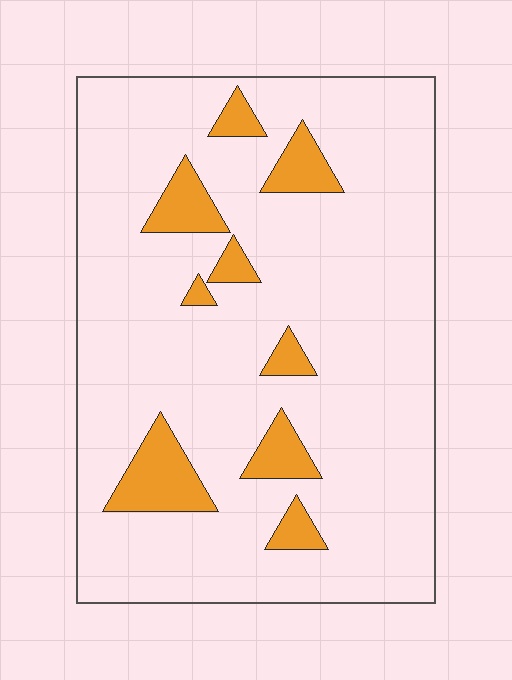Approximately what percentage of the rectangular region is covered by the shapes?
Approximately 10%.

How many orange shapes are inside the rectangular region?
9.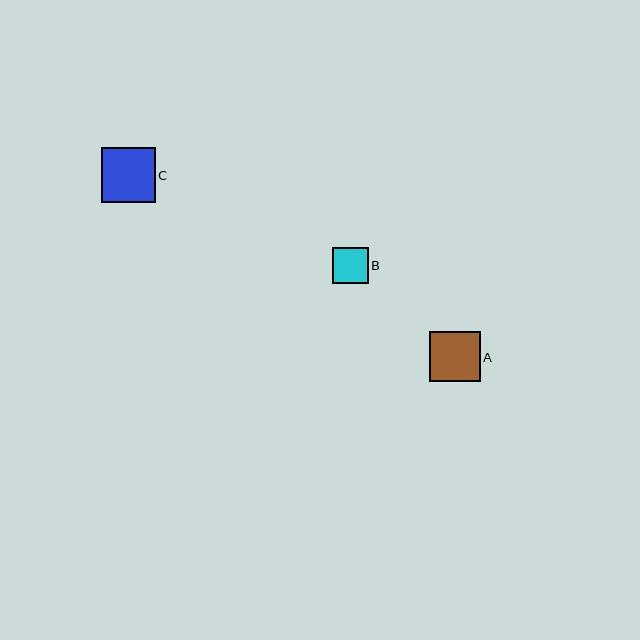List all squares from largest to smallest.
From largest to smallest: C, A, B.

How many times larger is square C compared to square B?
Square C is approximately 1.5 times the size of square B.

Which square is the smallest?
Square B is the smallest with a size of approximately 35 pixels.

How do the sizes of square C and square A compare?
Square C and square A are approximately the same size.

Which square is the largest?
Square C is the largest with a size of approximately 54 pixels.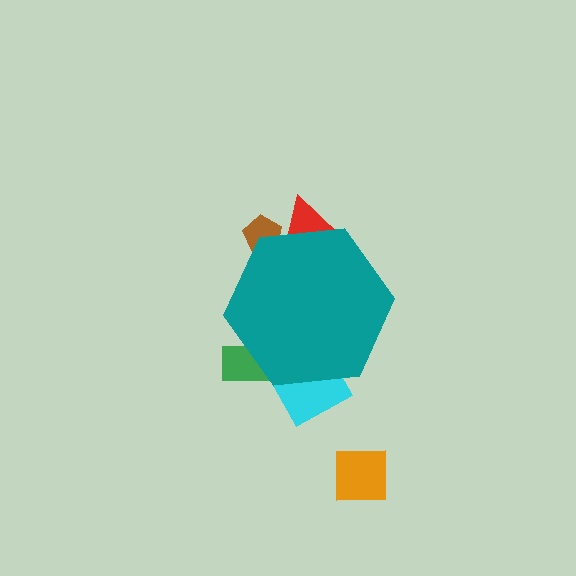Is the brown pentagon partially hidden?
Yes, the brown pentagon is partially hidden behind the teal hexagon.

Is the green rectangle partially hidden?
Yes, the green rectangle is partially hidden behind the teal hexagon.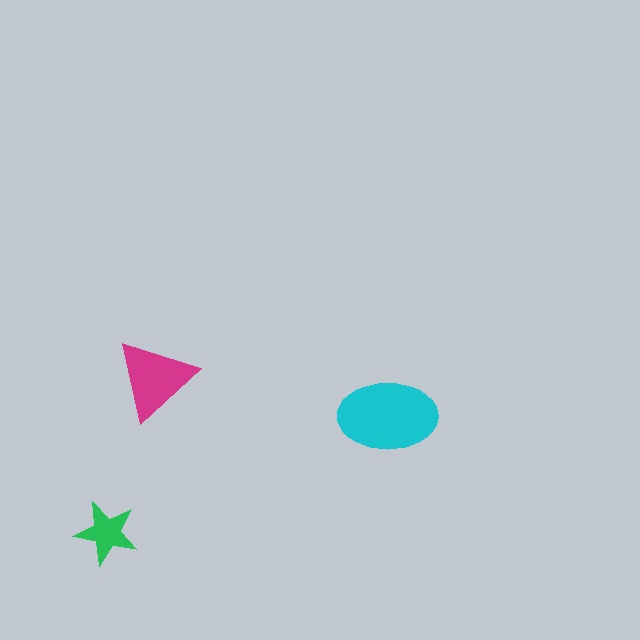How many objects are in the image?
There are 3 objects in the image.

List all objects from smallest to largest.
The green star, the magenta triangle, the cyan ellipse.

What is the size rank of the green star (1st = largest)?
3rd.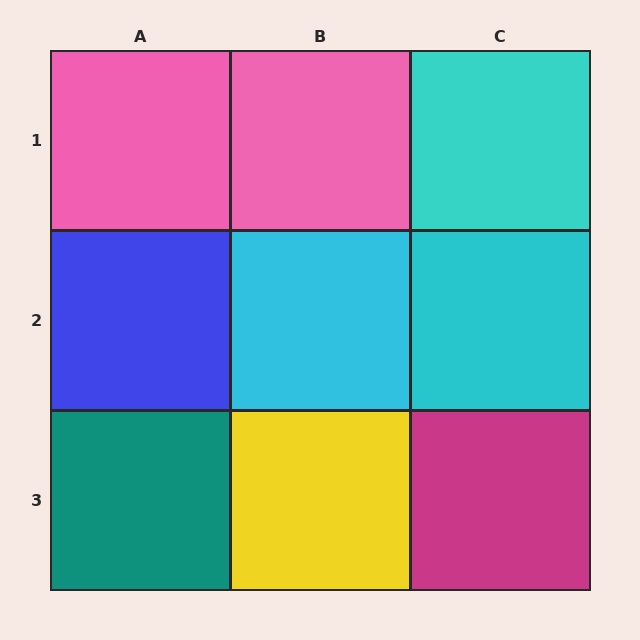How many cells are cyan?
3 cells are cyan.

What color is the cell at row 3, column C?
Magenta.